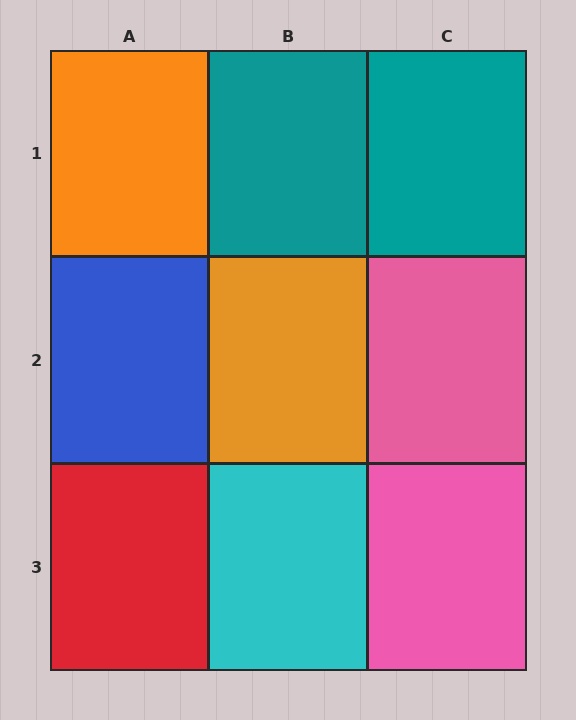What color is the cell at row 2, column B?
Orange.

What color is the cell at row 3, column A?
Red.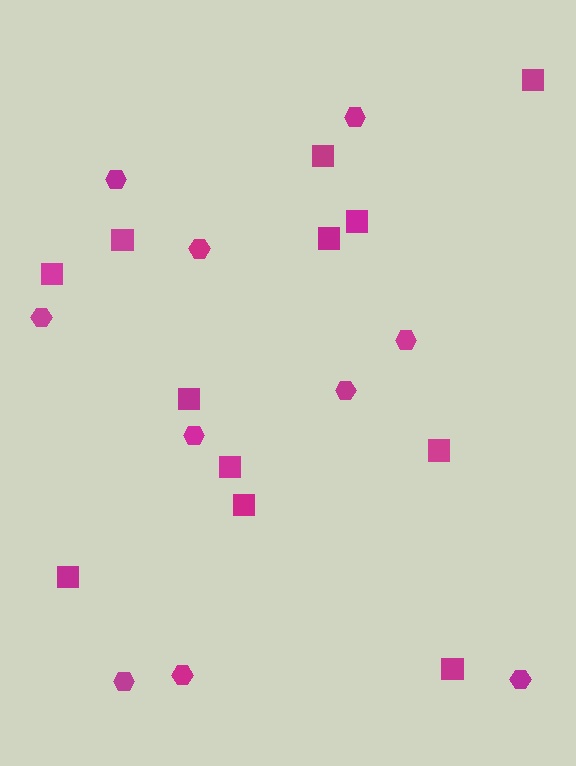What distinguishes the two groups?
There are 2 groups: one group of hexagons (10) and one group of squares (12).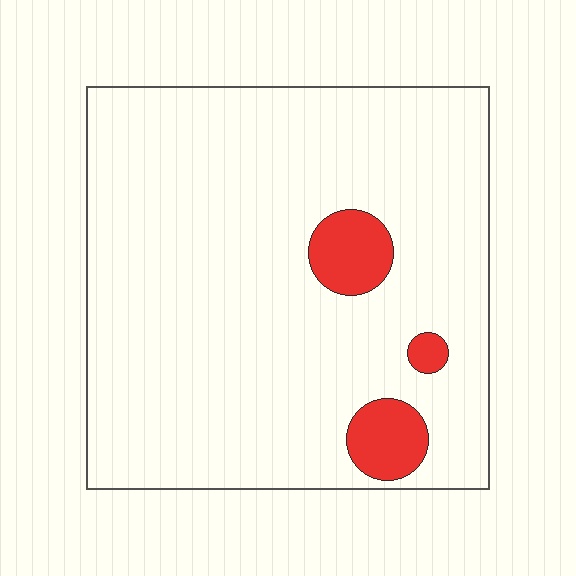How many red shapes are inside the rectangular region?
3.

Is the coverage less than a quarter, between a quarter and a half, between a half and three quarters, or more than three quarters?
Less than a quarter.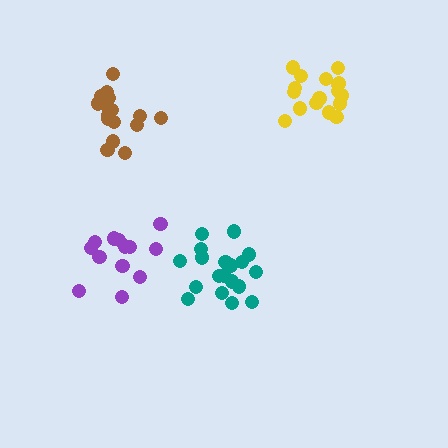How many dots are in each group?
Group 1: 16 dots, Group 2: 17 dots, Group 3: 19 dots, Group 4: 13 dots (65 total).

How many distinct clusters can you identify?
There are 4 distinct clusters.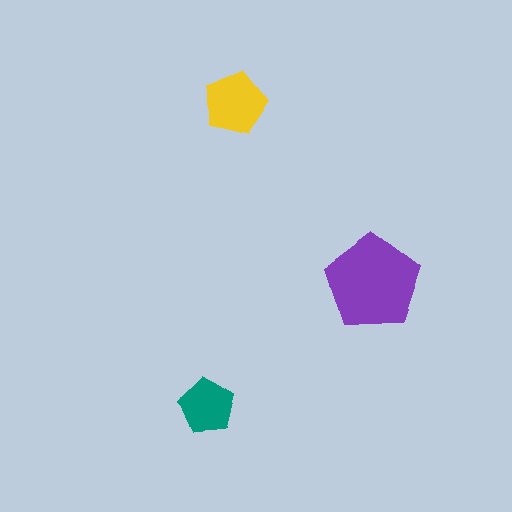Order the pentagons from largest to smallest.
the purple one, the yellow one, the teal one.